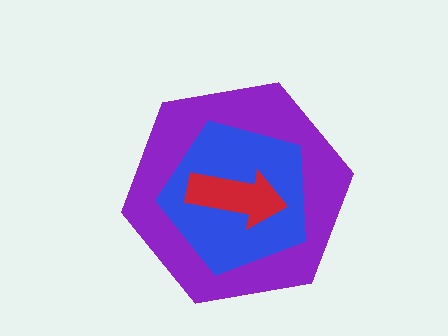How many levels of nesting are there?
3.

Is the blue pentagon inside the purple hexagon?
Yes.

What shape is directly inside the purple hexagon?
The blue pentagon.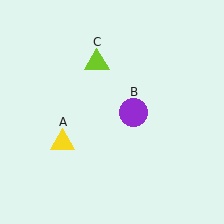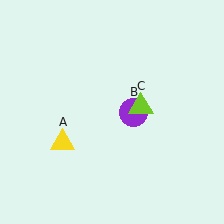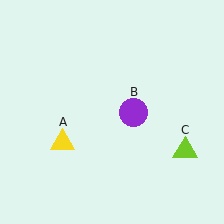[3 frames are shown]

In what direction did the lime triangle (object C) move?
The lime triangle (object C) moved down and to the right.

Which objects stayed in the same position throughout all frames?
Yellow triangle (object A) and purple circle (object B) remained stationary.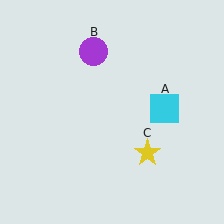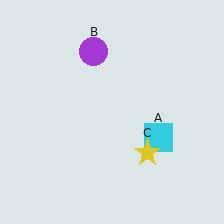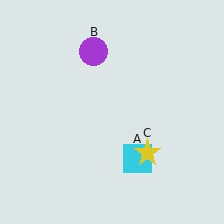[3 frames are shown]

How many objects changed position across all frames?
1 object changed position: cyan square (object A).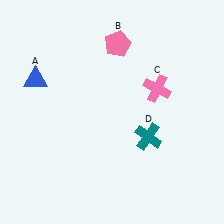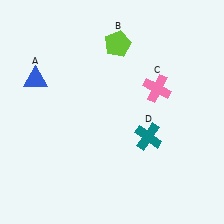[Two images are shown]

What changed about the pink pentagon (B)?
In Image 1, B is pink. In Image 2, it changed to lime.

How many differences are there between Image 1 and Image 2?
There is 1 difference between the two images.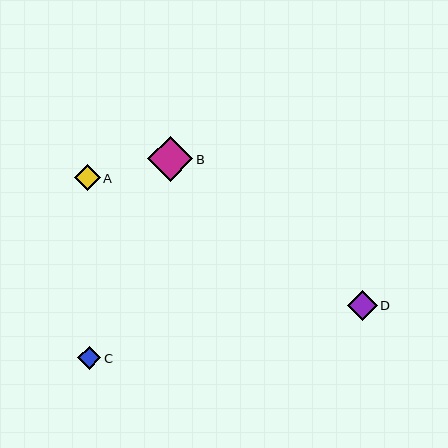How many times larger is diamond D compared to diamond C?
Diamond D is approximately 1.3 times the size of diamond C.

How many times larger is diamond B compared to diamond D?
Diamond B is approximately 1.5 times the size of diamond D.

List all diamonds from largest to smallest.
From largest to smallest: B, D, A, C.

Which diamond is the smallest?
Diamond C is the smallest with a size of approximately 23 pixels.